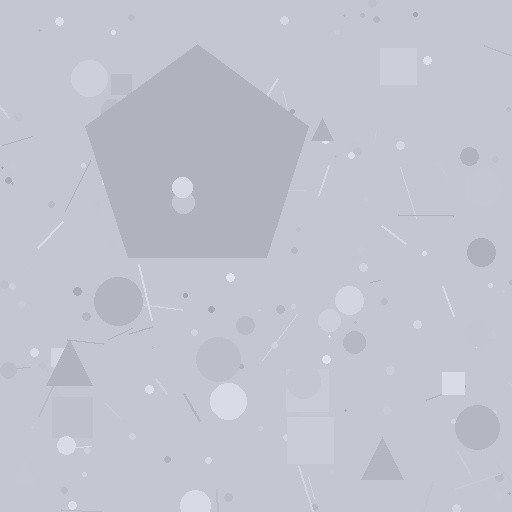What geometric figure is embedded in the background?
A pentagon is embedded in the background.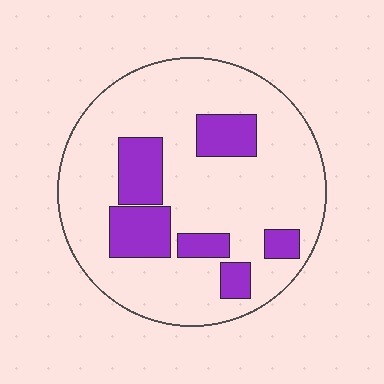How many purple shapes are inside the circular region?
6.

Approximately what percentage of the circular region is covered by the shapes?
Approximately 20%.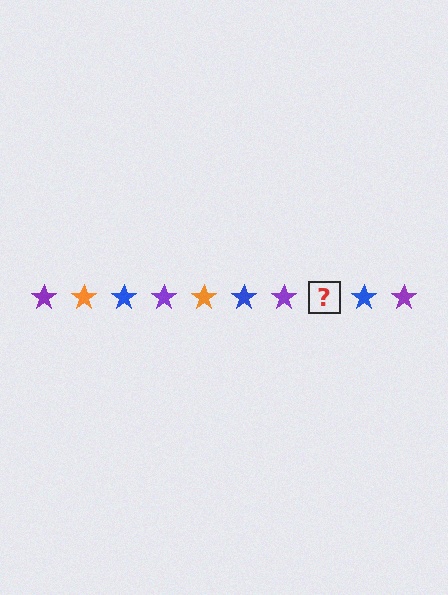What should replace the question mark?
The question mark should be replaced with an orange star.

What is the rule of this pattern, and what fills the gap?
The rule is that the pattern cycles through purple, orange, blue stars. The gap should be filled with an orange star.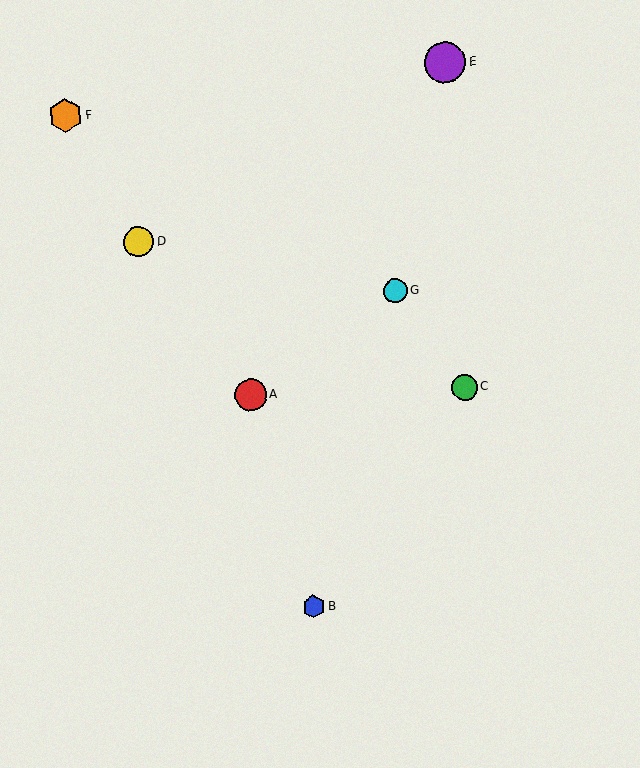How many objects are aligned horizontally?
2 objects (A, C) are aligned horizontally.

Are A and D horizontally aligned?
No, A is at y≈395 and D is at y≈242.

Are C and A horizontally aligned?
Yes, both are at y≈387.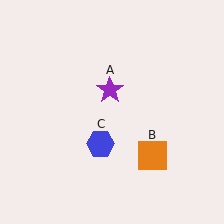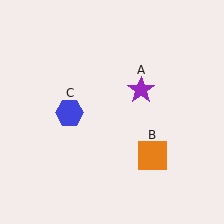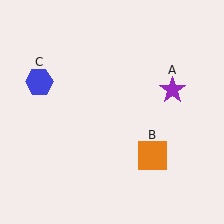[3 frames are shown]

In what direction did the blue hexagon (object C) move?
The blue hexagon (object C) moved up and to the left.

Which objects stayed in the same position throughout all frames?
Orange square (object B) remained stationary.